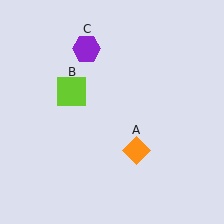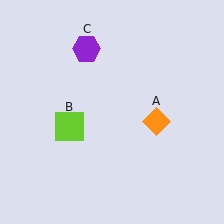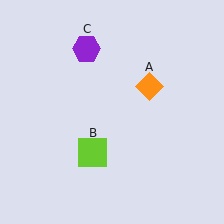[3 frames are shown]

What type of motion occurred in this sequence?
The orange diamond (object A), lime square (object B) rotated counterclockwise around the center of the scene.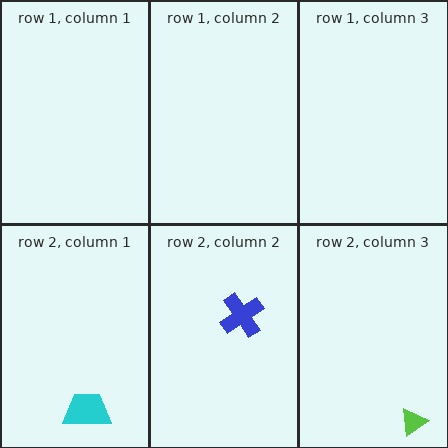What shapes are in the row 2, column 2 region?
The blue cross.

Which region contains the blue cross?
The row 2, column 2 region.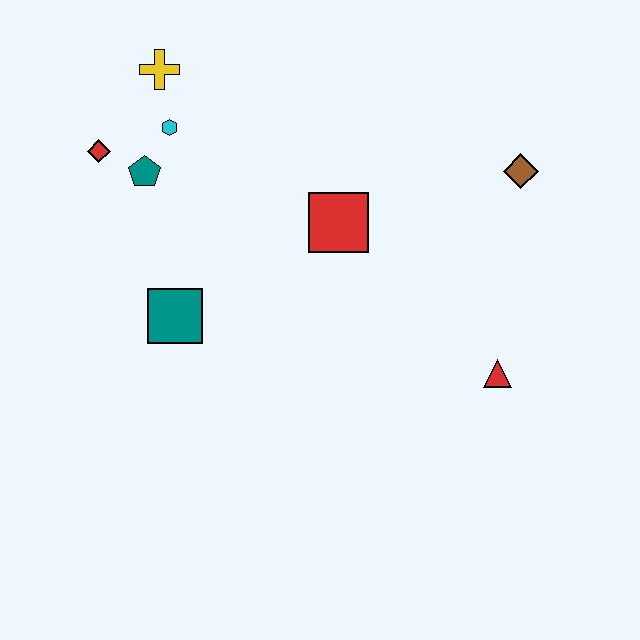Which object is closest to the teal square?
The teal pentagon is closest to the teal square.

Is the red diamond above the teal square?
Yes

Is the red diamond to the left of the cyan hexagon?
Yes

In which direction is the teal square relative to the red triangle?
The teal square is to the left of the red triangle.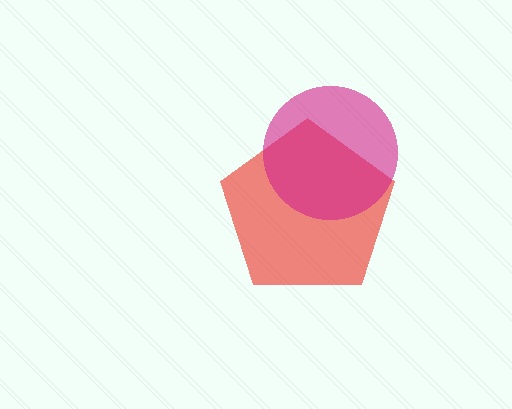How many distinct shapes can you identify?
There are 2 distinct shapes: a red pentagon, a magenta circle.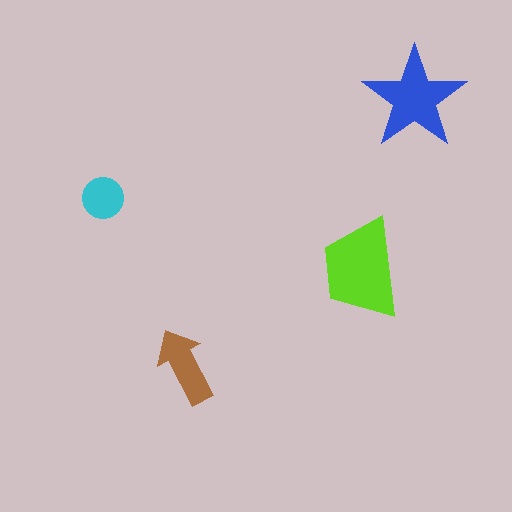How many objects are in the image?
There are 4 objects in the image.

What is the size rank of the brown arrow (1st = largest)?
3rd.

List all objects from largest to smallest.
The lime trapezoid, the blue star, the brown arrow, the cyan circle.